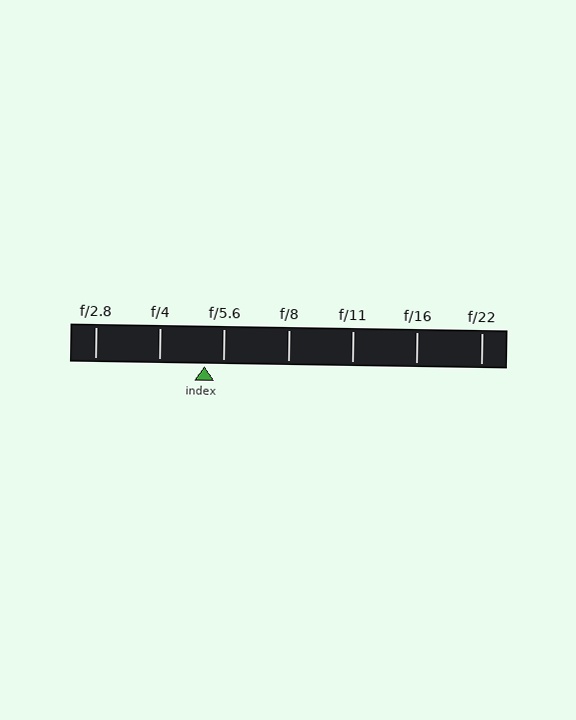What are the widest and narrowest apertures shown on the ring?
The widest aperture shown is f/2.8 and the narrowest is f/22.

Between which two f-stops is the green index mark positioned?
The index mark is between f/4 and f/5.6.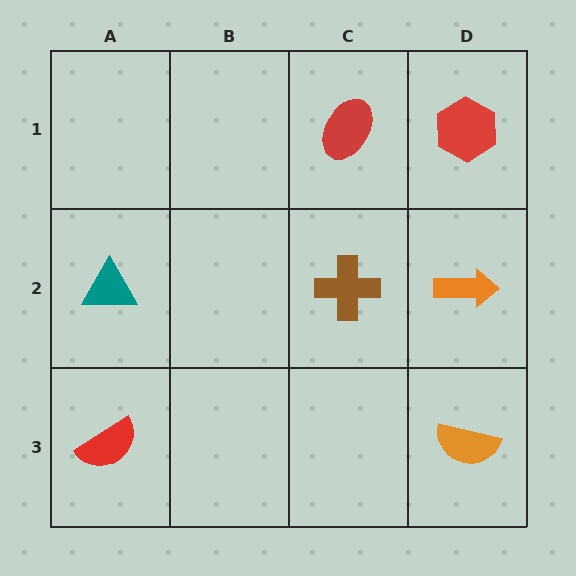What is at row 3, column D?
An orange semicircle.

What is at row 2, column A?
A teal triangle.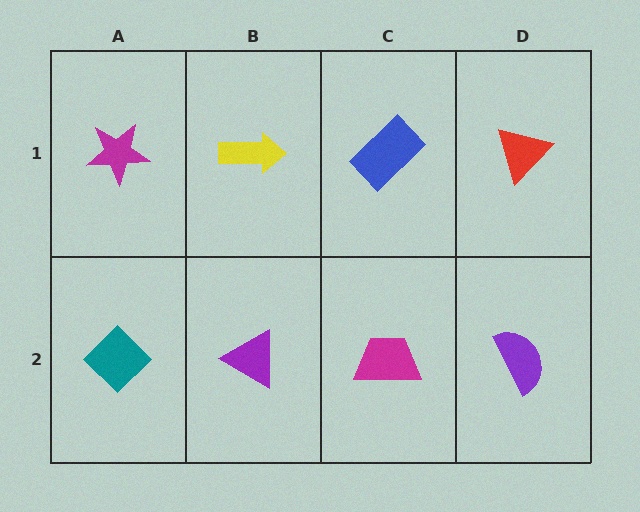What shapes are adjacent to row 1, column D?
A purple semicircle (row 2, column D), a blue rectangle (row 1, column C).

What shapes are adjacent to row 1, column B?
A purple triangle (row 2, column B), a magenta star (row 1, column A), a blue rectangle (row 1, column C).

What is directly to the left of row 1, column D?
A blue rectangle.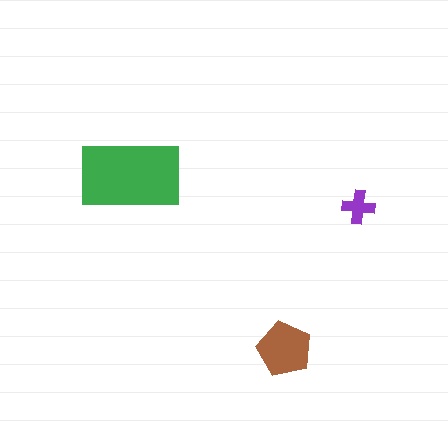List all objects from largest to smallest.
The green rectangle, the brown pentagon, the purple cross.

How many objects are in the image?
There are 3 objects in the image.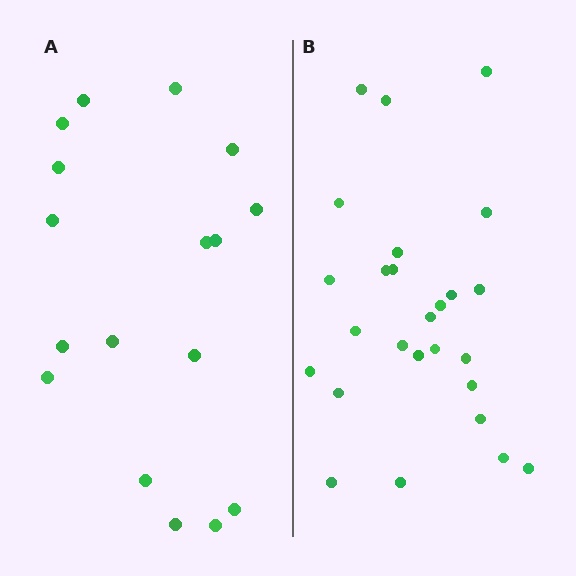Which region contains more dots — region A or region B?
Region B (the right region) has more dots.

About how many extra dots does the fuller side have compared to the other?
Region B has roughly 8 or so more dots than region A.